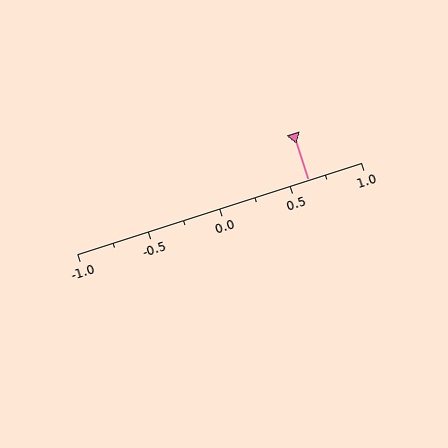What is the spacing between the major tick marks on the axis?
The major ticks are spaced 0.5 apart.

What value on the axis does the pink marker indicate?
The marker indicates approximately 0.62.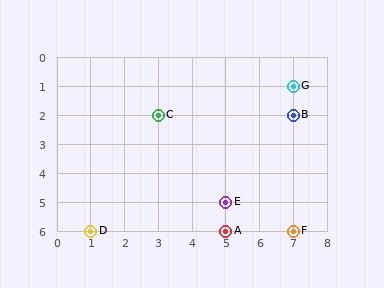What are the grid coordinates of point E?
Point E is at grid coordinates (5, 5).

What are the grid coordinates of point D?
Point D is at grid coordinates (1, 6).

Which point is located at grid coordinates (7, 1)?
Point G is at (7, 1).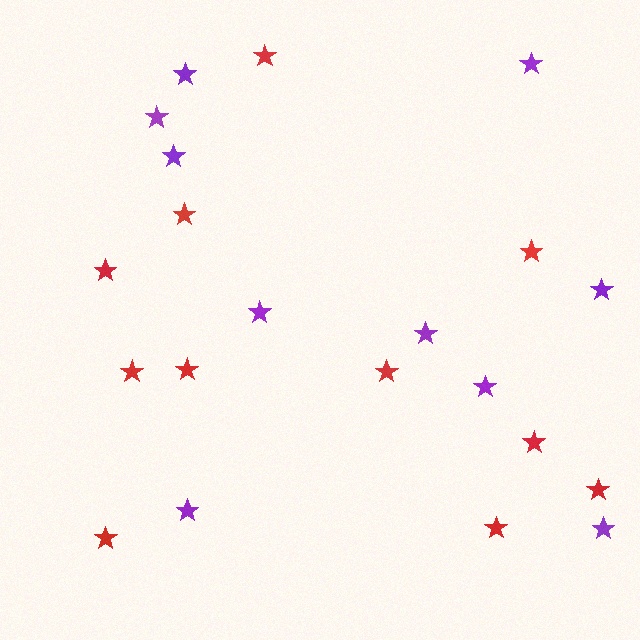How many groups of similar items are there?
There are 2 groups: one group of red stars (11) and one group of purple stars (10).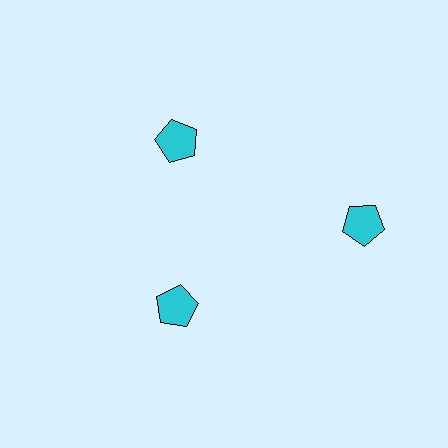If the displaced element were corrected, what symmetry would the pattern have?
It would have 3-fold rotational symmetry — the pattern would map onto itself every 120 degrees.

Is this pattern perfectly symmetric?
No. The 3 cyan pentagons are arranged in a ring, but one element near the 3 o'clock position is pushed outward from the center, breaking the 3-fold rotational symmetry.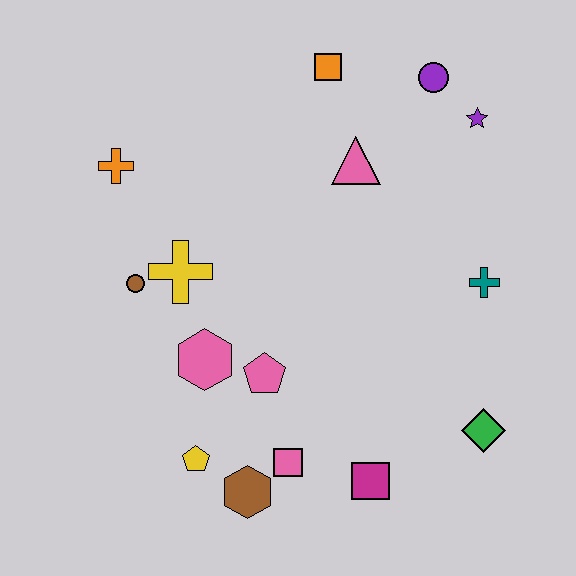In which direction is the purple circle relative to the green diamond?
The purple circle is above the green diamond.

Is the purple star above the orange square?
No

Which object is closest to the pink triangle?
The orange square is closest to the pink triangle.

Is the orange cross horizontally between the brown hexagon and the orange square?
No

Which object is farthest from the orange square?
The brown hexagon is farthest from the orange square.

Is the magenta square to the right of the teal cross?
No